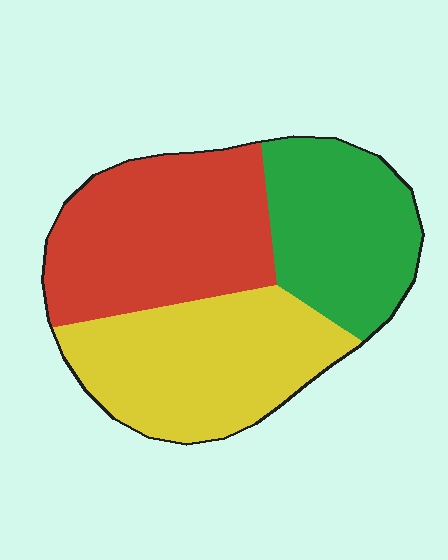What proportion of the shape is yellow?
Yellow covers roughly 35% of the shape.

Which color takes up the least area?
Green, at roughly 30%.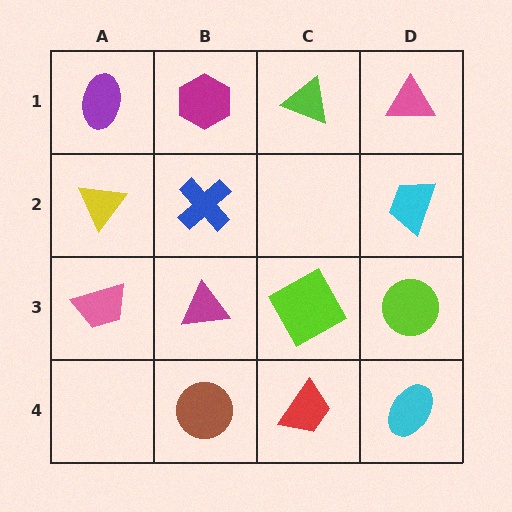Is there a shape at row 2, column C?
No, that cell is empty.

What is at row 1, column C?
A lime triangle.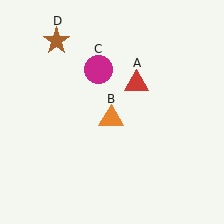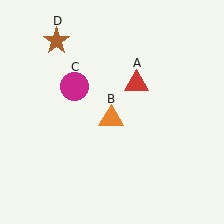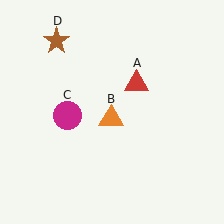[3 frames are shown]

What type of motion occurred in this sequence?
The magenta circle (object C) rotated counterclockwise around the center of the scene.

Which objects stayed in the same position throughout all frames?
Red triangle (object A) and orange triangle (object B) and brown star (object D) remained stationary.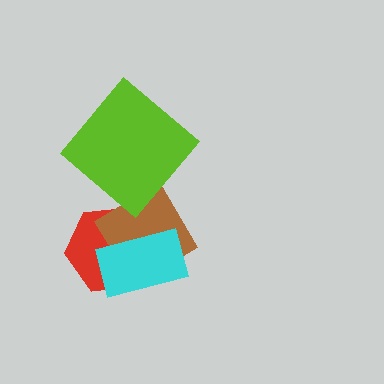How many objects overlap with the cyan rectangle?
2 objects overlap with the cyan rectangle.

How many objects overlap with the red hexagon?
2 objects overlap with the red hexagon.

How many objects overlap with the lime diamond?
0 objects overlap with the lime diamond.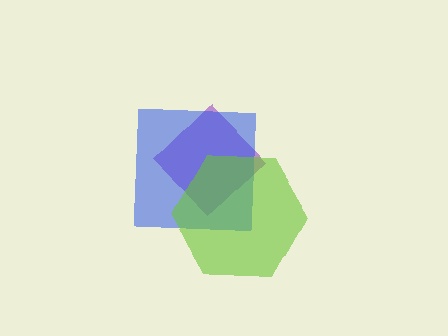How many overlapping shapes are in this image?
There are 3 overlapping shapes in the image.